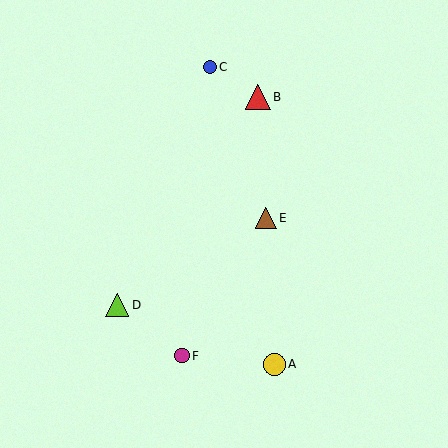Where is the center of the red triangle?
The center of the red triangle is at (258, 97).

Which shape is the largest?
The red triangle (labeled B) is the largest.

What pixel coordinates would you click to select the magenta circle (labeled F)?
Click at (182, 356) to select the magenta circle F.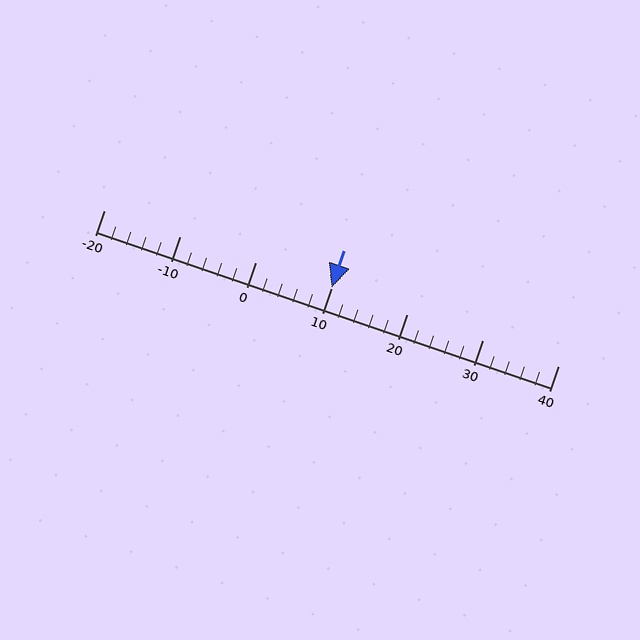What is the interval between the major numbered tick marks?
The major tick marks are spaced 10 units apart.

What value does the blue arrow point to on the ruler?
The blue arrow points to approximately 10.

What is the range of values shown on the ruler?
The ruler shows values from -20 to 40.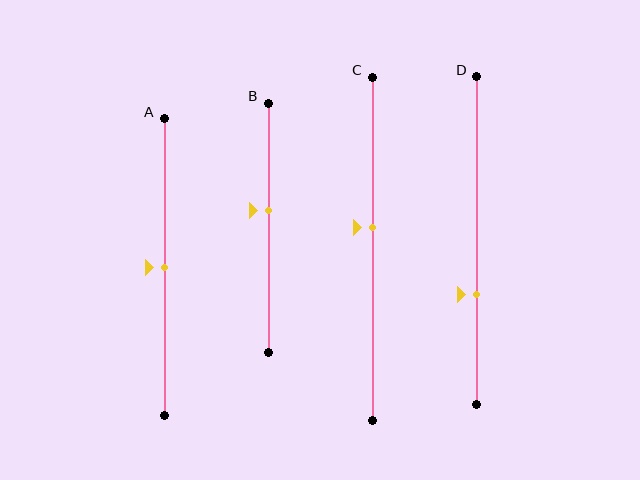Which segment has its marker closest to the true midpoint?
Segment A has its marker closest to the true midpoint.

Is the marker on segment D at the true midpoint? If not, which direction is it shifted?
No, the marker on segment D is shifted downward by about 17% of the segment length.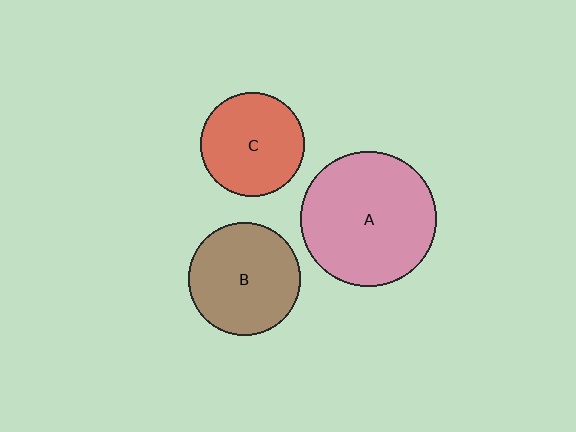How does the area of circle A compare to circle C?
Approximately 1.7 times.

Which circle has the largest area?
Circle A (pink).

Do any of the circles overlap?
No, none of the circles overlap.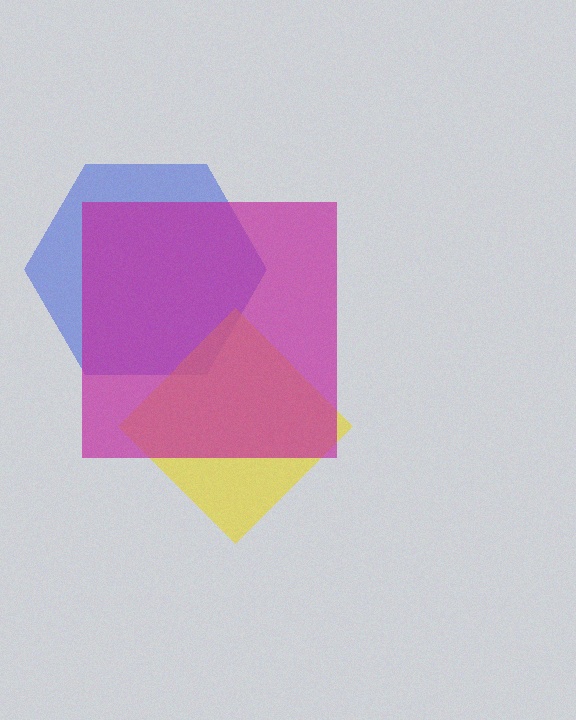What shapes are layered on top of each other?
The layered shapes are: a blue hexagon, a yellow diamond, a magenta square.